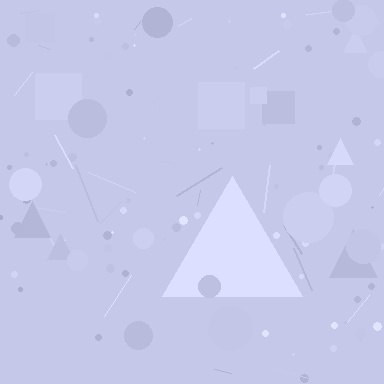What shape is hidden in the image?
A triangle is hidden in the image.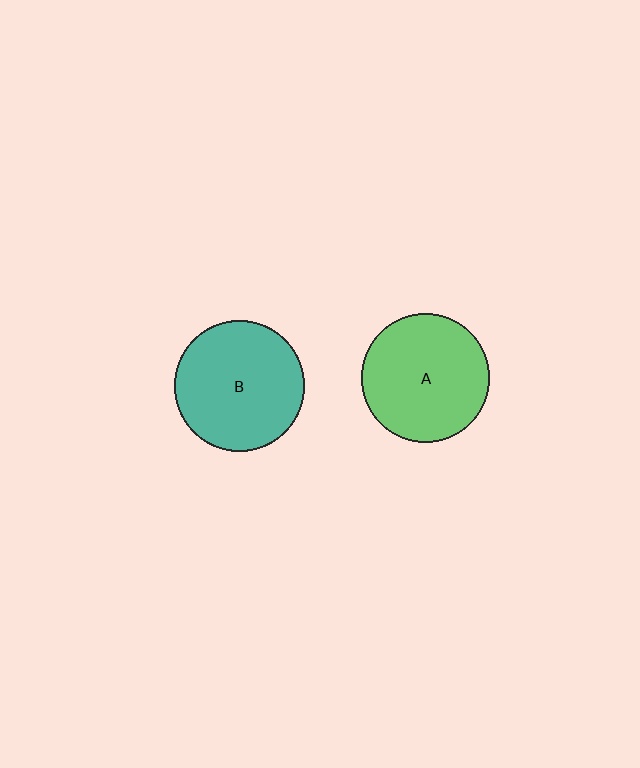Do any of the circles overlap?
No, none of the circles overlap.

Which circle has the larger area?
Circle B (teal).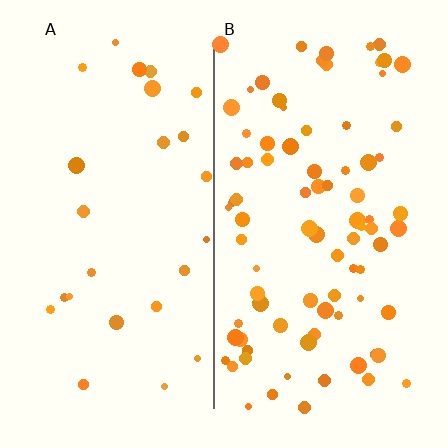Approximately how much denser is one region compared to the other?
Approximately 3.3× — region B over region A.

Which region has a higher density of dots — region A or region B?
B (the right).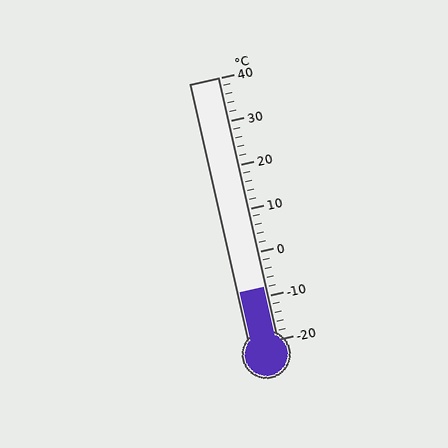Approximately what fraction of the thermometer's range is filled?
The thermometer is filled to approximately 20% of its range.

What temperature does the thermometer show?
The thermometer shows approximately -8°C.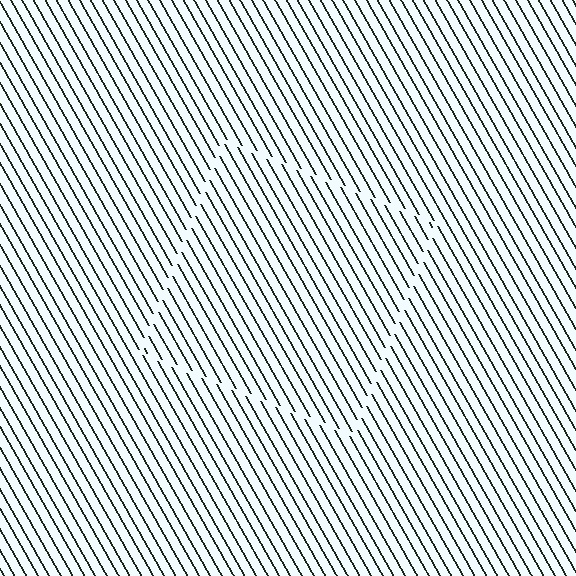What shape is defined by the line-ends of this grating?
An illusory square. The interior of the shape contains the same grating, shifted by half a period — the contour is defined by the phase discontinuity where line-ends from the inner and outer gratings abut.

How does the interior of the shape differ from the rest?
The interior of the shape contains the same grating, shifted by half a period — the contour is defined by the phase discontinuity where line-ends from the inner and outer gratings abut.